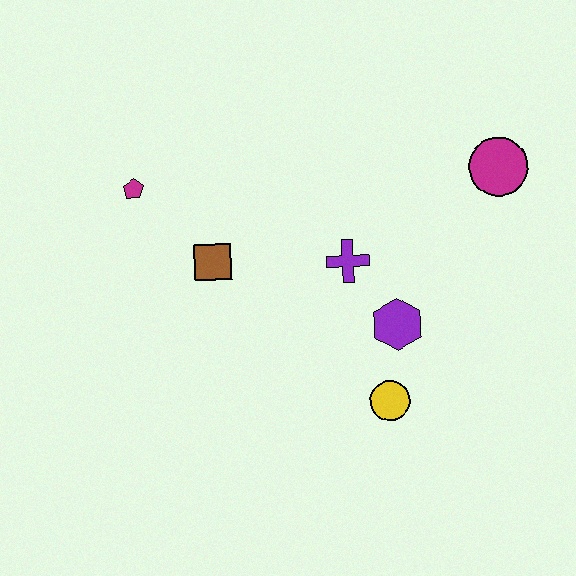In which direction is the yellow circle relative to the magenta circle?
The yellow circle is below the magenta circle.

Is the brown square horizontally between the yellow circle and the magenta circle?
No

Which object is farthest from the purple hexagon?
The magenta pentagon is farthest from the purple hexagon.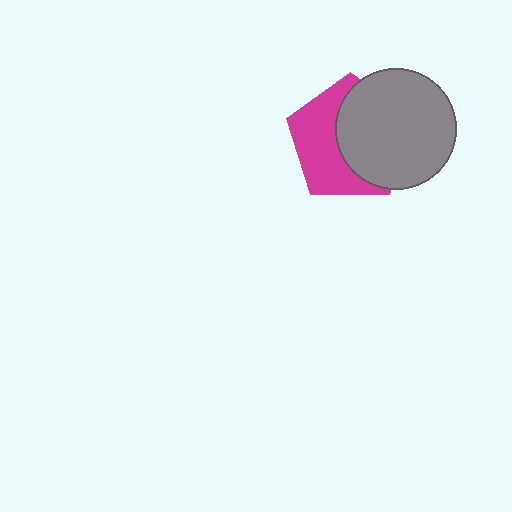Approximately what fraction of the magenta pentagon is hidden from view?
Roughly 52% of the magenta pentagon is hidden behind the gray circle.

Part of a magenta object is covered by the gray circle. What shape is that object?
It is a pentagon.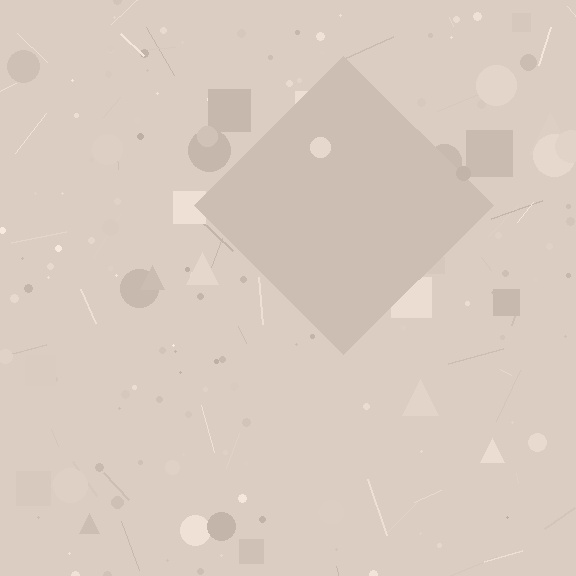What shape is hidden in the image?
A diamond is hidden in the image.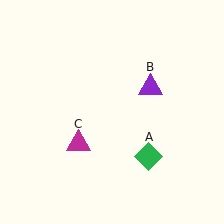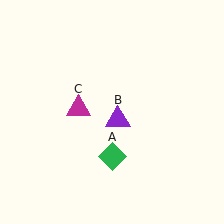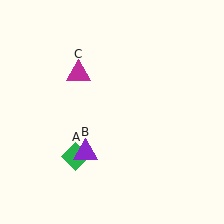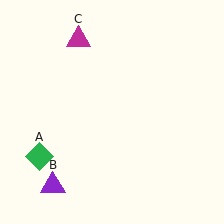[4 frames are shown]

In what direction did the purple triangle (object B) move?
The purple triangle (object B) moved down and to the left.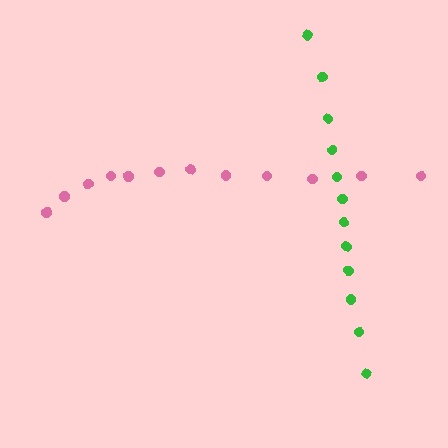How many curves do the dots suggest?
There are 2 distinct paths.